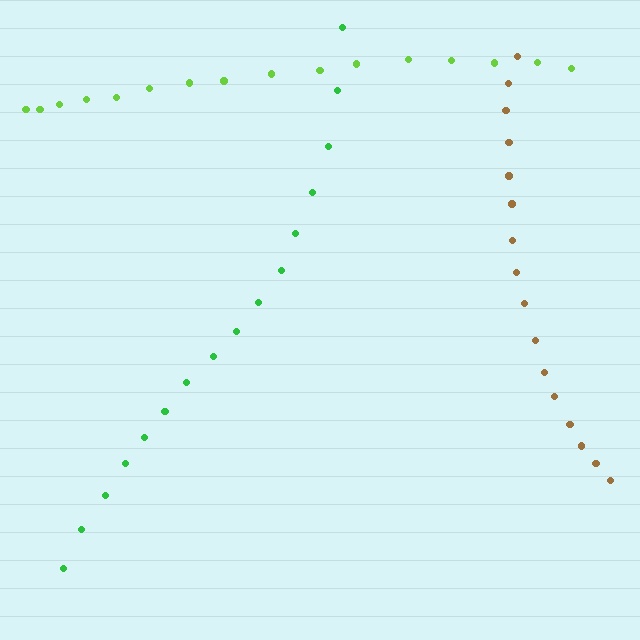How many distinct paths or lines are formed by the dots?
There are 3 distinct paths.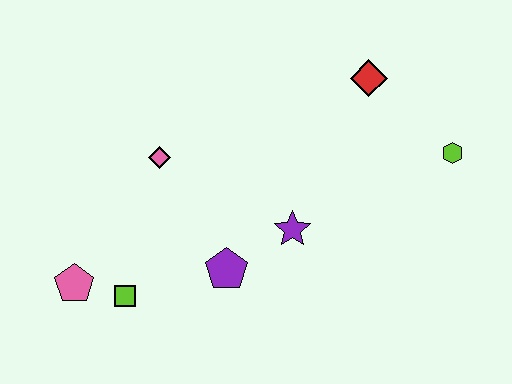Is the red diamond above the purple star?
Yes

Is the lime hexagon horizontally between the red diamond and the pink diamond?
No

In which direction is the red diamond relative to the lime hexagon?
The red diamond is to the left of the lime hexagon.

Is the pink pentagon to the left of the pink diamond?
Yes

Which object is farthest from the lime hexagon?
The pink pentagon is farthest from the lime hexagon.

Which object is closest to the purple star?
The purple pentagon is closest to the purple star.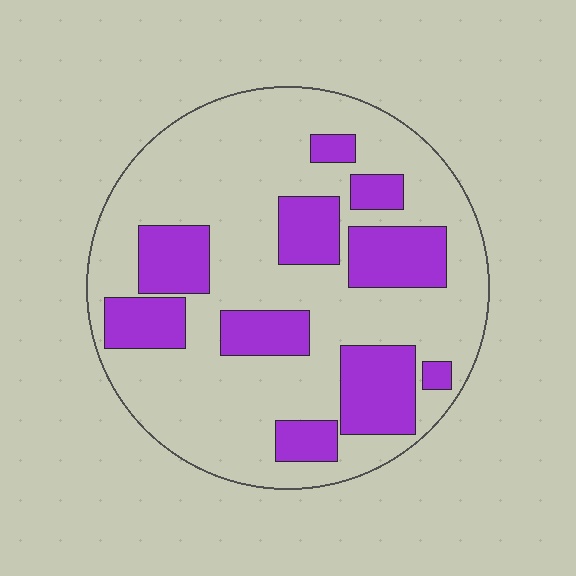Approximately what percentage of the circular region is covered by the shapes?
Approximately 30%.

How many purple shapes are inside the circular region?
10.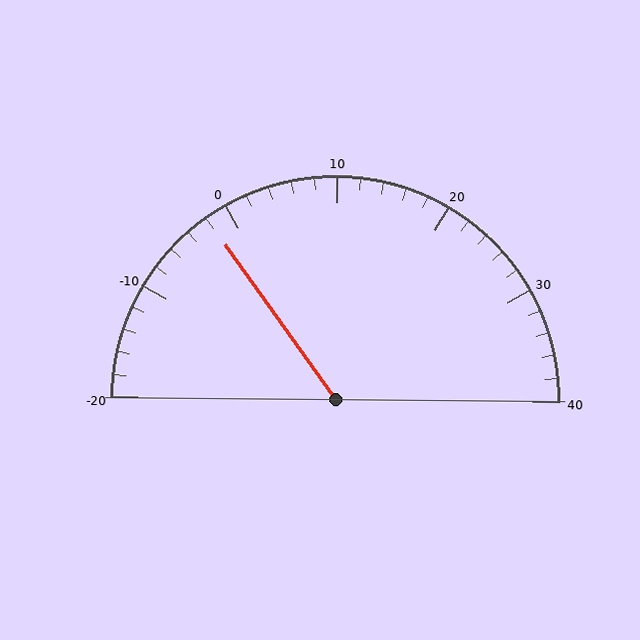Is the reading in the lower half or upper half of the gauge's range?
The reading is in the lower half of the range (-20 to 40).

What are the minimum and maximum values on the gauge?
The gauge ranges from -20 to 40.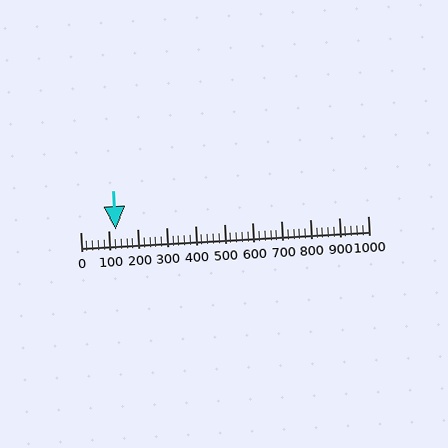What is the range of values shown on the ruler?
The ruler shows values from 0 to 1000.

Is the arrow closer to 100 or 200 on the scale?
The arrow is closer to 100.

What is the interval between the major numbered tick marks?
The major tick marks are spaced 100 units apart.